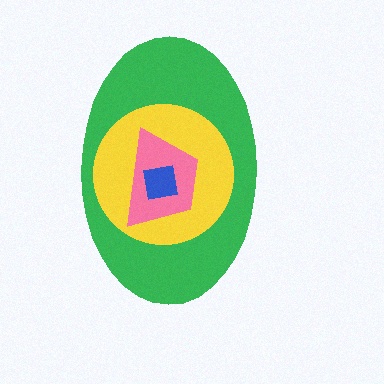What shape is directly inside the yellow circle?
The pink trapezoid.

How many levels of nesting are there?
4.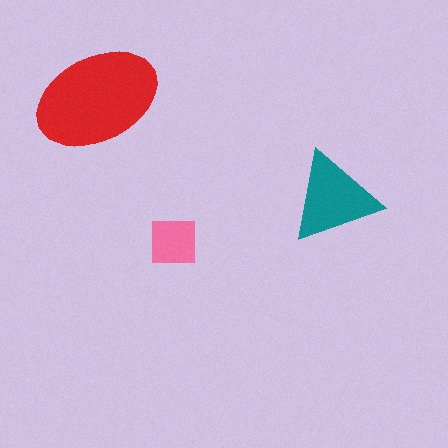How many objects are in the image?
There are 3 objects in the image.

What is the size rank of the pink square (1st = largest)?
3rd.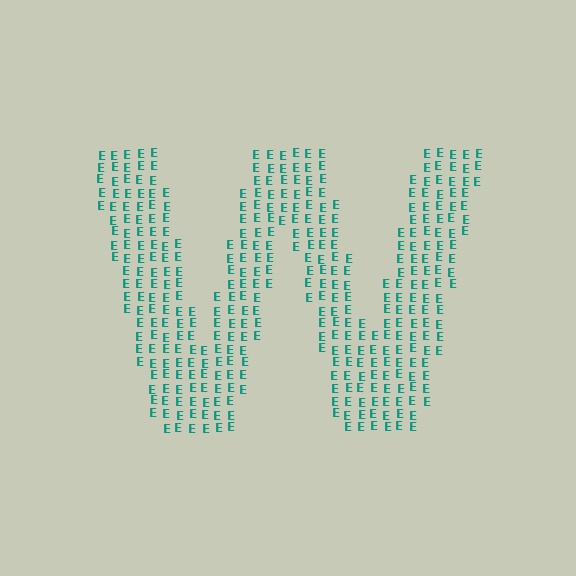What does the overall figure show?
The overall figure shows the letter W.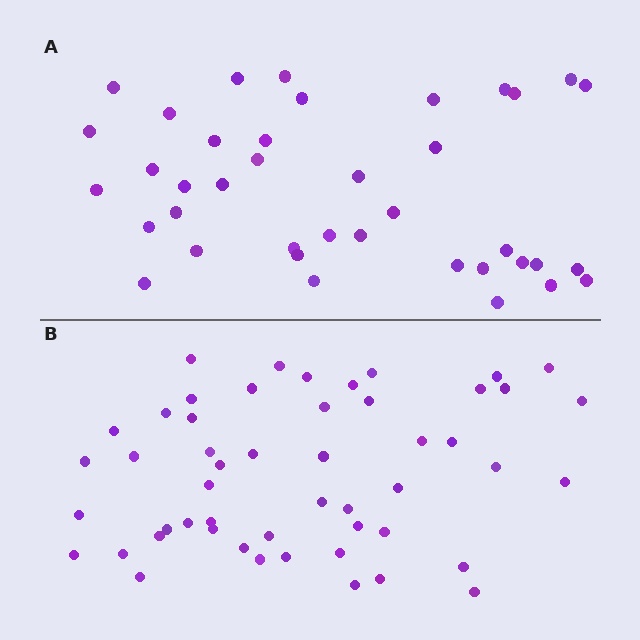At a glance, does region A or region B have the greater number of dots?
Region B (the bottom region) has more dots.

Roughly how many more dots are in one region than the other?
Region B has roughly 12 or so more dots than region A.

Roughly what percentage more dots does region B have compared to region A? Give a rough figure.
About 30% more.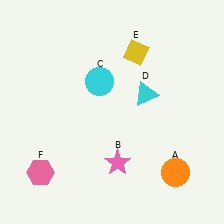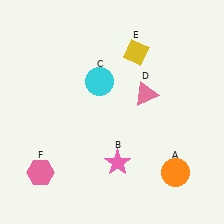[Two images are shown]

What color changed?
The triangle (D) changed from cyan in Image 1 to pink in Image 2.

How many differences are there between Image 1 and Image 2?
There is 1 difference between the two images.